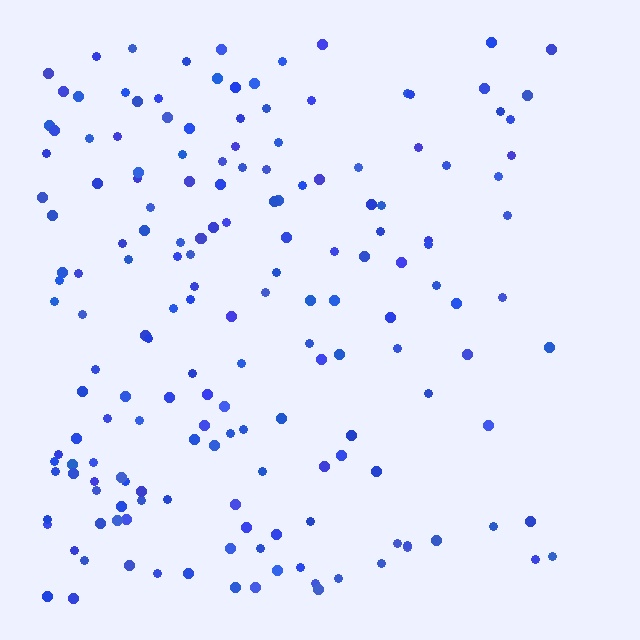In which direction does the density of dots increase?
From right to left, with the left side densest.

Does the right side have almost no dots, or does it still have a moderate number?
Still a moderate number, just noticeably fewer than the left.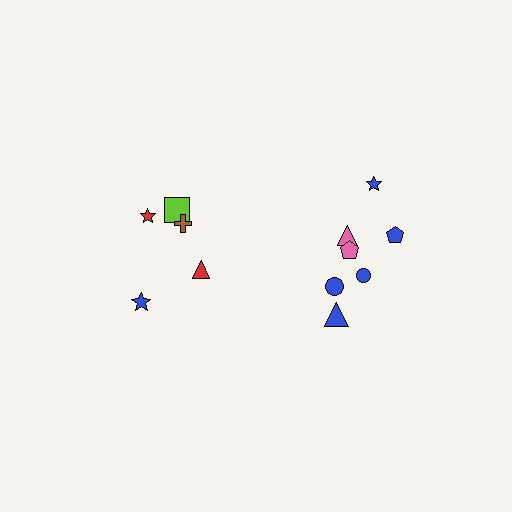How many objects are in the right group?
There are 7 objects.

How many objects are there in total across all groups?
There are 12 objects.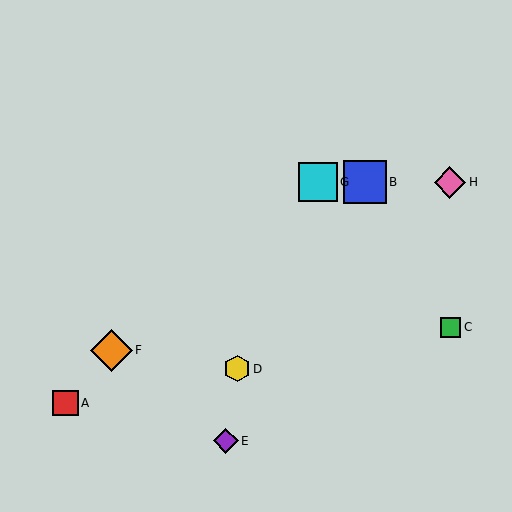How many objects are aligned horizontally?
3 objects (B, G, H) are aligned horizontally.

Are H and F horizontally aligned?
No, H is at y≈182 and F is at y≈350.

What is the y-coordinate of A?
Object A is at y≈403.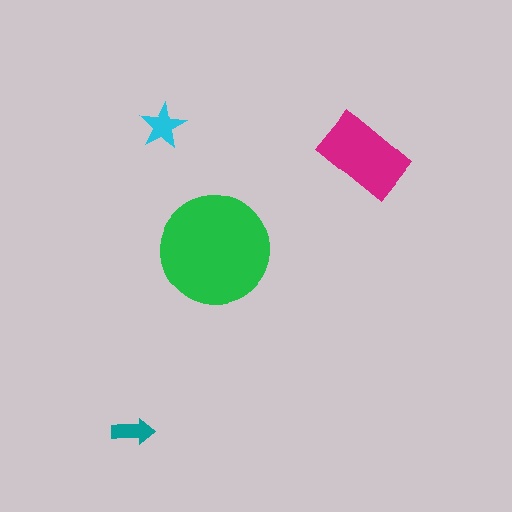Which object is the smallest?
The teal arrow.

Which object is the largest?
The green circle.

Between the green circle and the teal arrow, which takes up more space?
The green circle.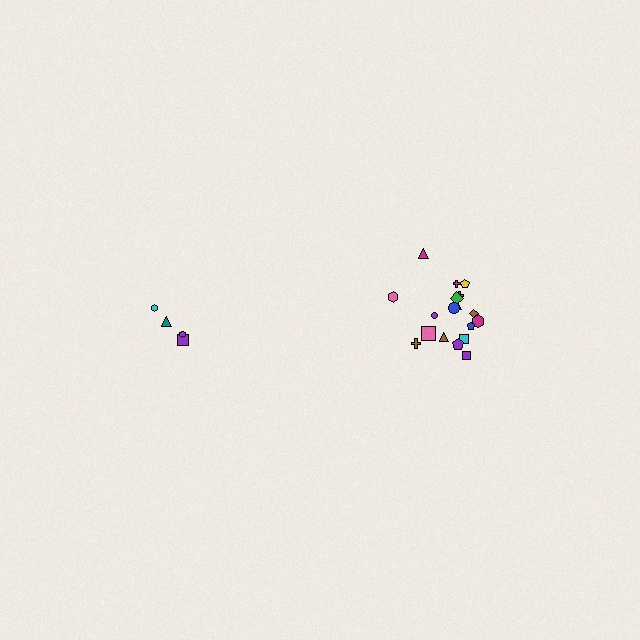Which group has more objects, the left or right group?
The right group.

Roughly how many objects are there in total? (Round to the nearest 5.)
Roughly 20 objects in total.